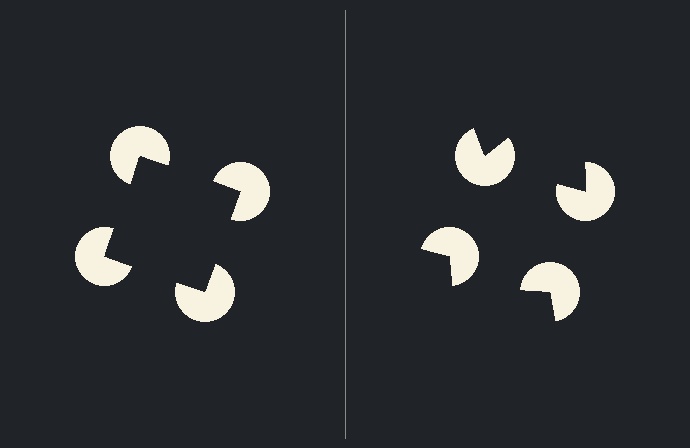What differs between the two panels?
The pac-man discs are positioned identically on both sides; only the wedge orientations differ. On the left they align to a square; on the right they are misaligned.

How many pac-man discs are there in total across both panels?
8 — 4 on each side.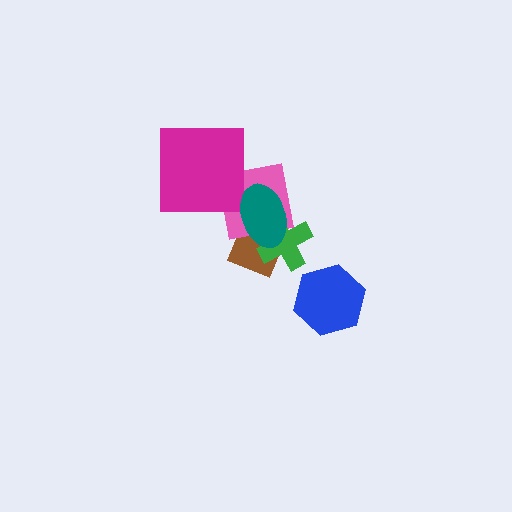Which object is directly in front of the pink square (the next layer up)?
The green cross is directly in front of the pink square.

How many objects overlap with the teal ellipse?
3 objects overlap with the teal ellipse.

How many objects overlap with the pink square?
4 objects overlap with the pink square.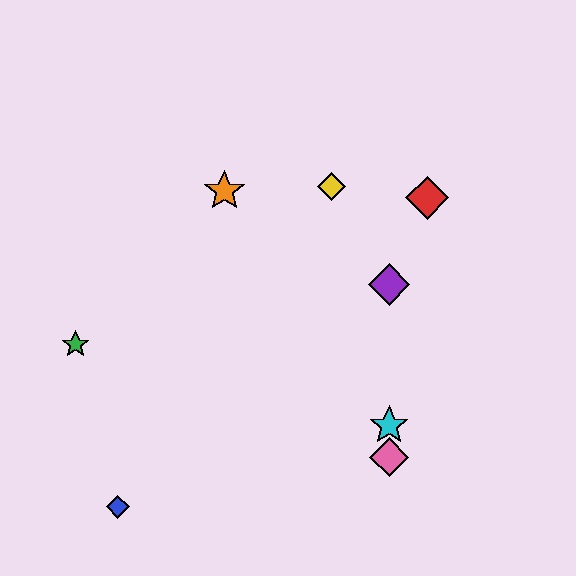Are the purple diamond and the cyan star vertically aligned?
Yes, both are at x≈389.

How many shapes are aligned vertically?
3 shapes (the purple diamond, the cyan star, the pink diamond) are aligned vertically.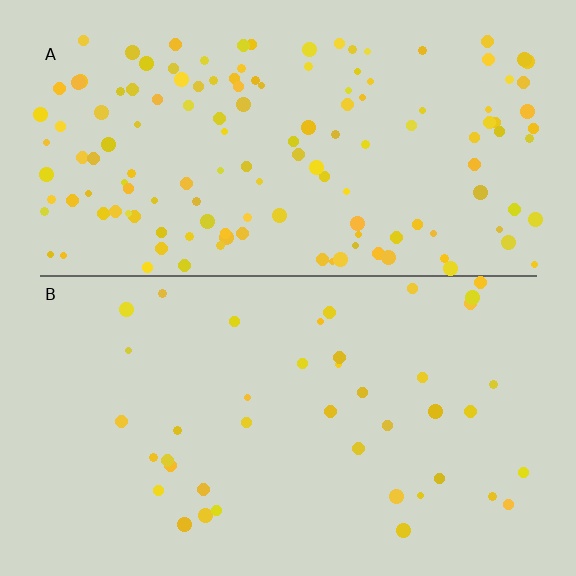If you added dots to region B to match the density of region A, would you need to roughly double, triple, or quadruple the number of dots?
Approximately triple.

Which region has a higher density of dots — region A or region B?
A (the top).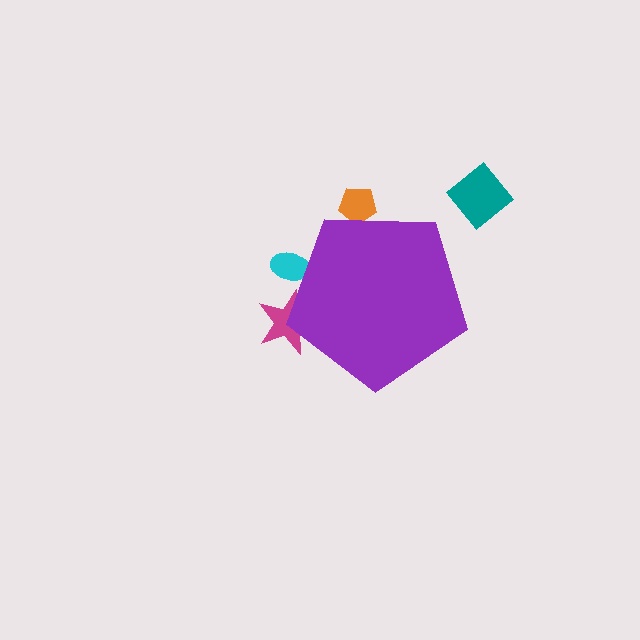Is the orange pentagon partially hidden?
Yes, the orange pentagon is partially hidden behind the purple pentagon.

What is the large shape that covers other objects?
A purple pentagon.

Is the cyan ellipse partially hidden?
Yes, the cyan ellipse is partially hidden behind the purple pentagon.